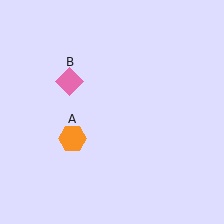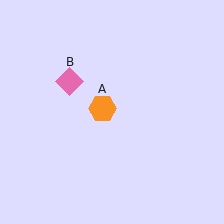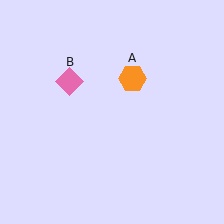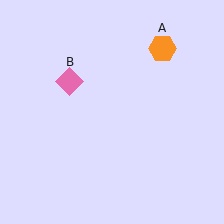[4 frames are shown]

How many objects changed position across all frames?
1 object changed position: orange hexagon (object A).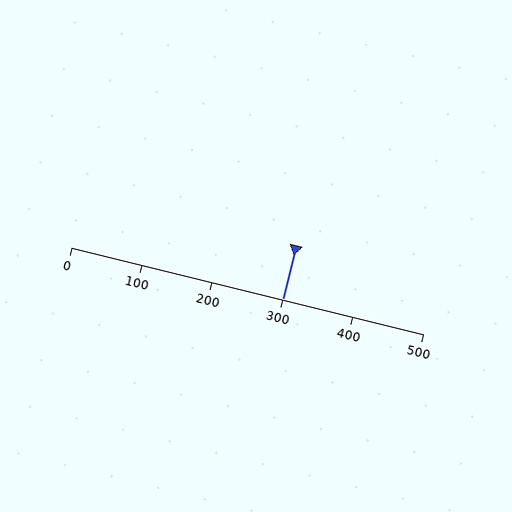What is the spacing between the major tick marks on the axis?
The major ticks are spaced 100 apart.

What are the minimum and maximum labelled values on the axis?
The axis runs from 0 to 500.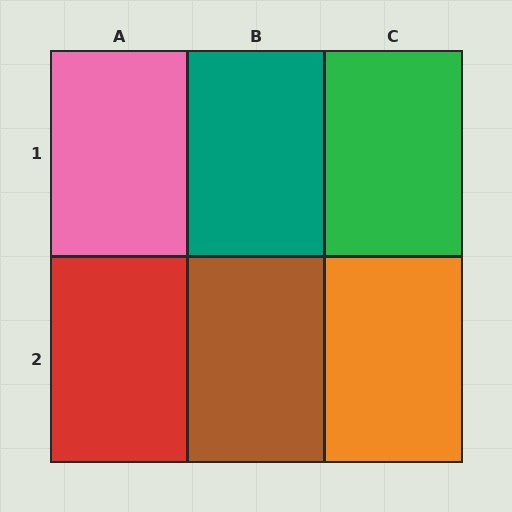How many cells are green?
1 cell is green.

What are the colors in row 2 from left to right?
Red, brown, orange.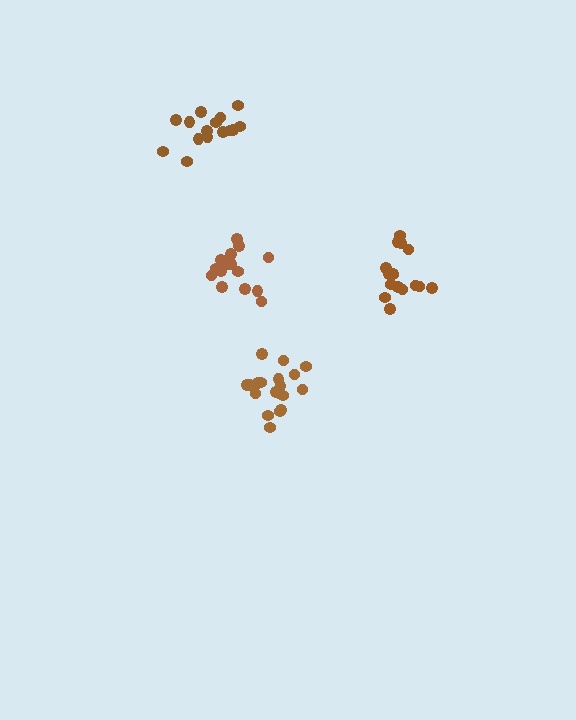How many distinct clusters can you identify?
There are 4 distinct clusters.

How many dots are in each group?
Group 1: 16 dots, Group 2: 15 dots, Group 3: 15 dots, Group 4: 19 dots (65 total).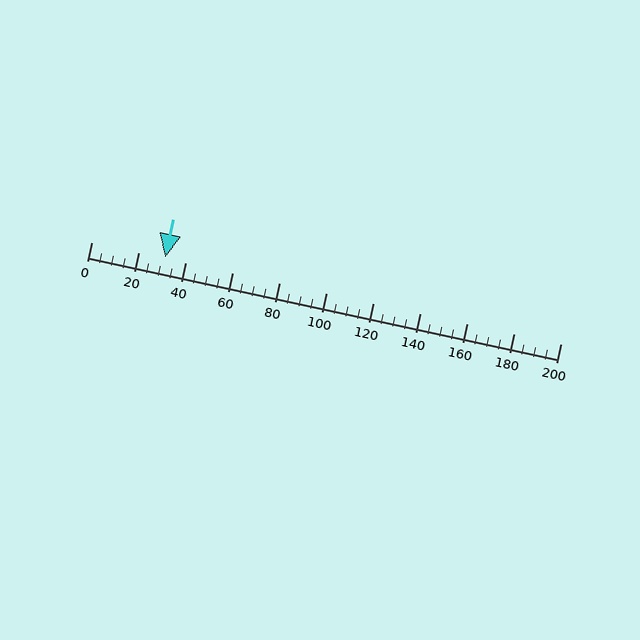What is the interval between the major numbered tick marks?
The major tick marks are spaced 20 units apart.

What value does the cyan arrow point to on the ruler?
The cyan arrow points to approximately 31.